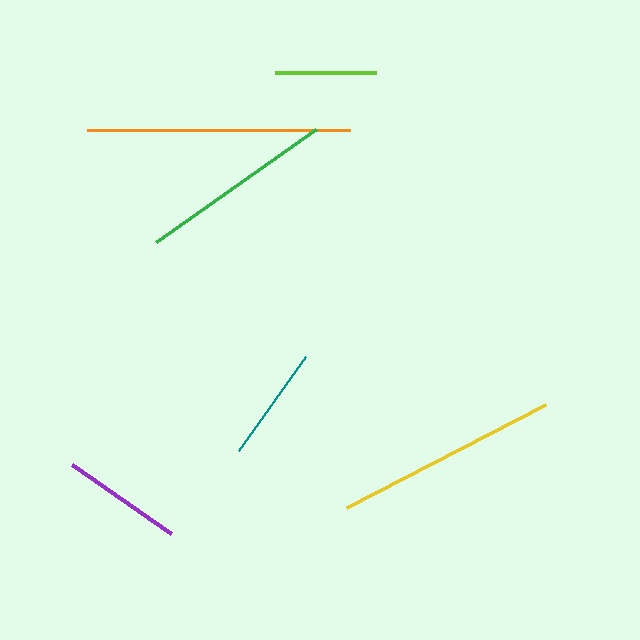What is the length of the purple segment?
The purple segment is approximately 121 pixels long.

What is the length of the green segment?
The green segment is approximately 196 pixels long.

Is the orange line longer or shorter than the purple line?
The orange line is longer than the purple line.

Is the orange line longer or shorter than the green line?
The orange line is longer than the green line.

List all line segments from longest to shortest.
From longest to shortest: orange, yellow, green, purple, teal, lime.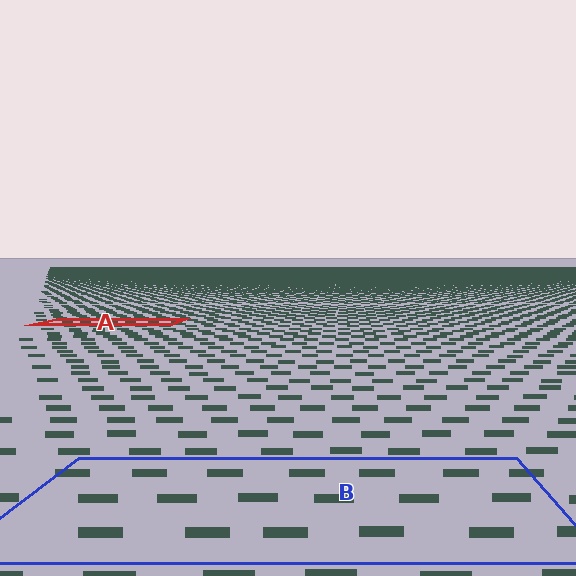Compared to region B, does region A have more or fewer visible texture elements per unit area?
Region A has more texture elements per unit area — they are packed more densely because it is farther away.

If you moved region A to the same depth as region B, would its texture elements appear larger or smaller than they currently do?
They would appear larger. At a closer depth, the same texture elements are projected at a bigger on-screen size.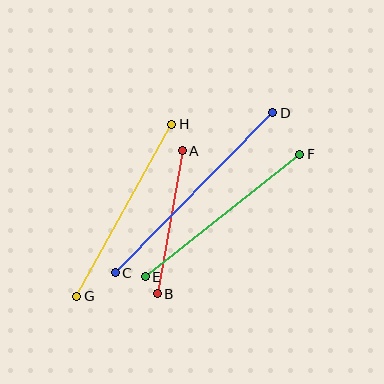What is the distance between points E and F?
The distance is approximately 197 pixels.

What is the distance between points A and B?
The distance is approximately 146 pixels.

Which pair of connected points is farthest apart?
Points C and D are farthest apart.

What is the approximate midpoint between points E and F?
The midpoint is at approximately (223, 216) pixels.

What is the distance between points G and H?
The distance is approximately 197 pixels.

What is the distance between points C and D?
The distance is approximately 224 pixels.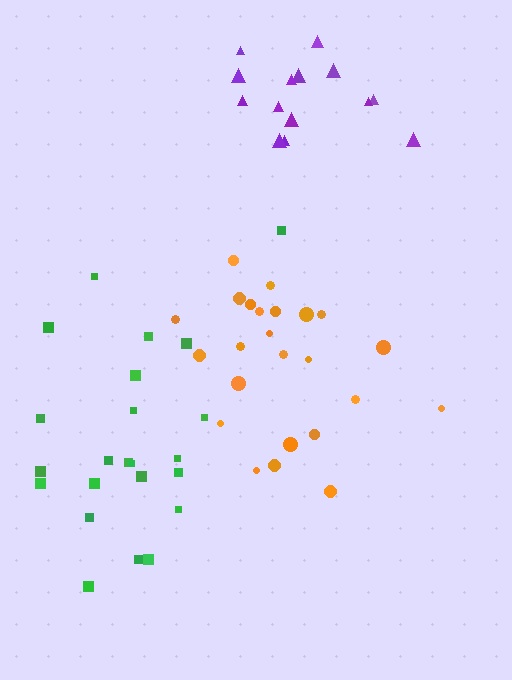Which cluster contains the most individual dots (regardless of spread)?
Green (24).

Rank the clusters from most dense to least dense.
purple, orange, green.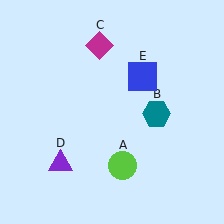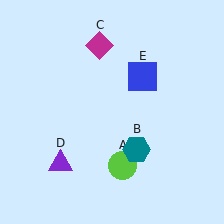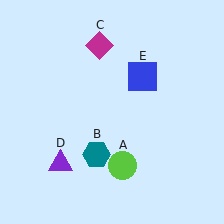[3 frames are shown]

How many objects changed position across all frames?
1 object changed position: teal hexagon (object B).